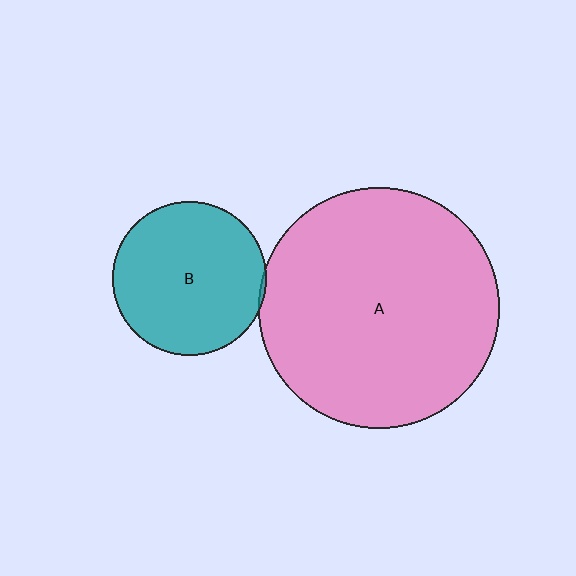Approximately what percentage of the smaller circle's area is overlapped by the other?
Approximately 5%.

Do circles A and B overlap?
Yes.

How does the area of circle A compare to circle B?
Approximately 2.5 times.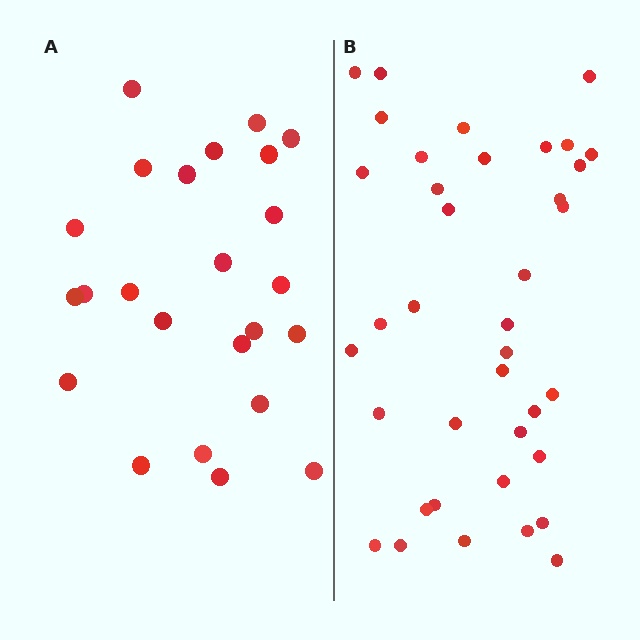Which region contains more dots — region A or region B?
Region B (the right region) has more dots.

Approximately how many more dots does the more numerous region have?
Region B has approximately 15 more dots than region A.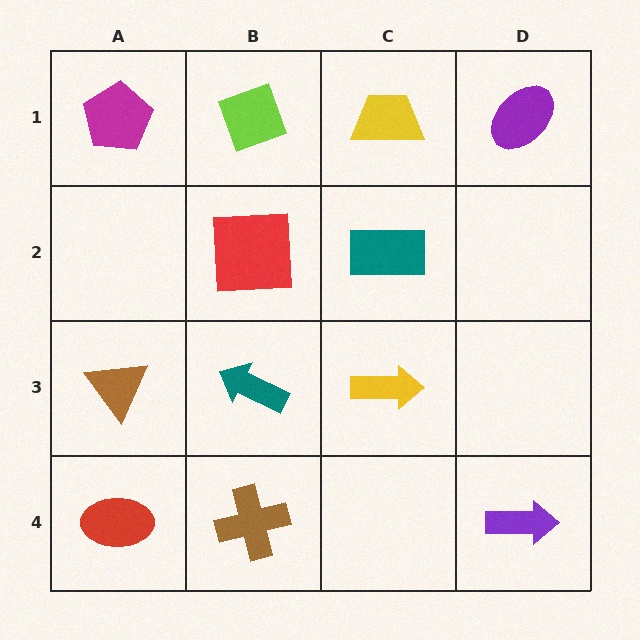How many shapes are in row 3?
3 shapes.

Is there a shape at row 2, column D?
No, that cell is empty.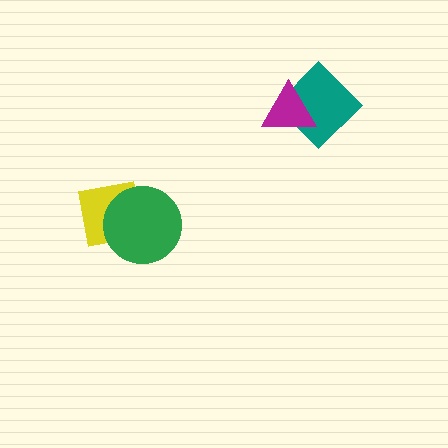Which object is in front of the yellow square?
The green circle is in front of the yellow square.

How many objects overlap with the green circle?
1 object overlaps with the green circle.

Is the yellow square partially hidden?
Yes, it is partially covered by another shape.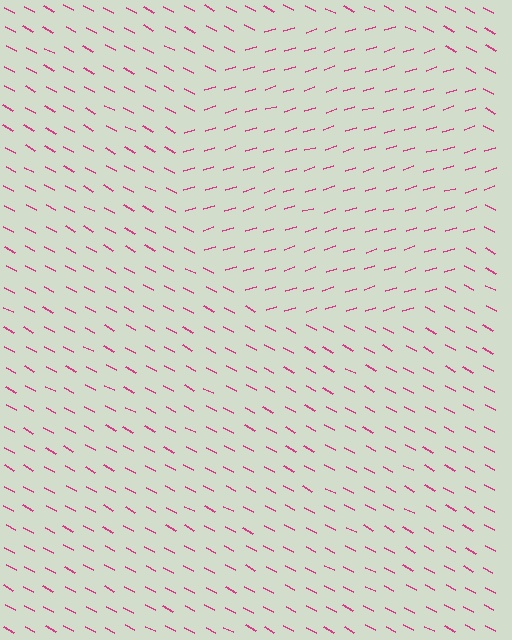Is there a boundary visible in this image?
Yes, there is a texture boundary formed by a change in line orientation.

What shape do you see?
I see a circle.